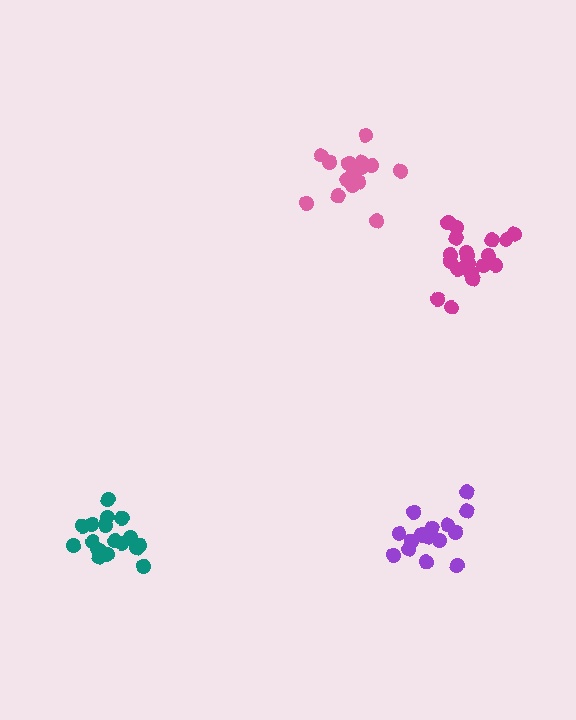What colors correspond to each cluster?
The clusters are colored: pink, magenta, teal, purple.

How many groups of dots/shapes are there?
There are 4 groups.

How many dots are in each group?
Group 1: 17 dots, Group 2: 21 dots, Group 3: 18 dots, Group 4: 18 dots (74 total).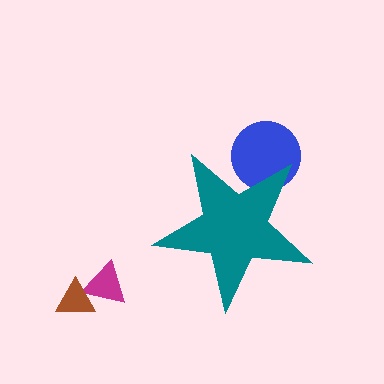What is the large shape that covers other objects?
A teal star.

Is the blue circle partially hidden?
Yes, the blue circle is partially hidden behind the teal star.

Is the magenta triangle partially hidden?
No, the magenta triangle is fully visible.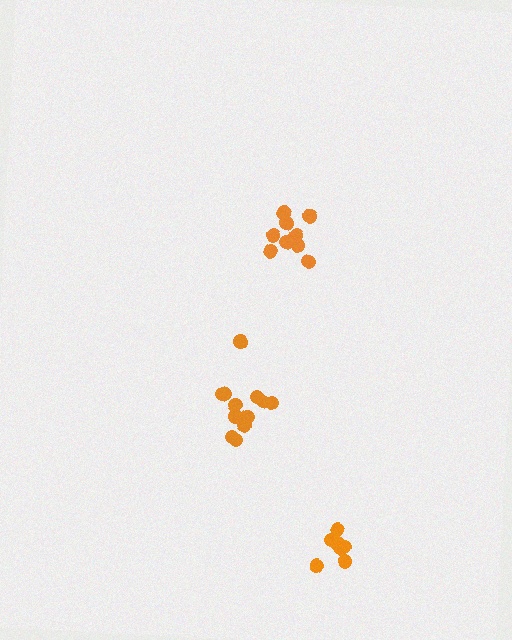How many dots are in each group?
Group 1: 10 dots, Group 2: 8 dots, Group 3: 13 dots (31 total).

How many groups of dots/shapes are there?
There are 3 groups.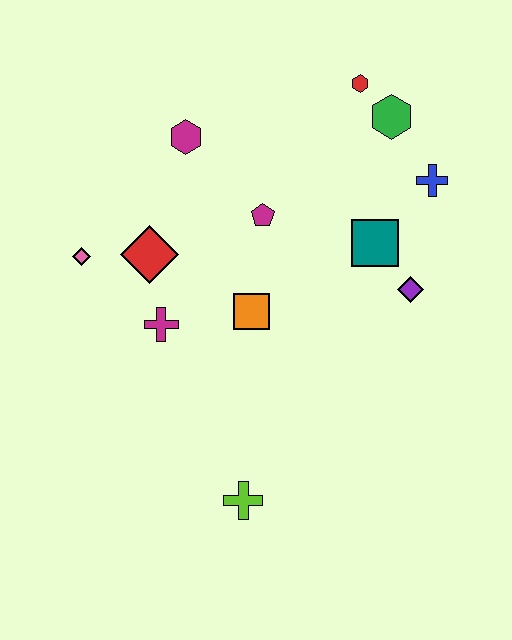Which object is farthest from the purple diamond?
The pink diamond is farthest from the purple diamond.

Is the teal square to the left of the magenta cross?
No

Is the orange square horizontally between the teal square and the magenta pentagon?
No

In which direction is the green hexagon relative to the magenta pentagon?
The green hexagon is to the right of the magenta pentagon.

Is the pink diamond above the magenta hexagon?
No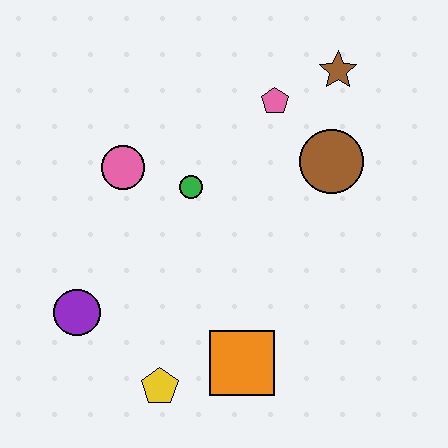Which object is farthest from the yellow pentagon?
The brown star is farthest from the yellow pentagon.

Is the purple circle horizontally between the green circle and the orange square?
No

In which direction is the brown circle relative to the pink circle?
The brown circle is to the right of the pink circle.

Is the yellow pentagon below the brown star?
Yes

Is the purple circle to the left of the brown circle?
Yes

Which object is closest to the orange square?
The yellow pentagon is closest to the orange square.